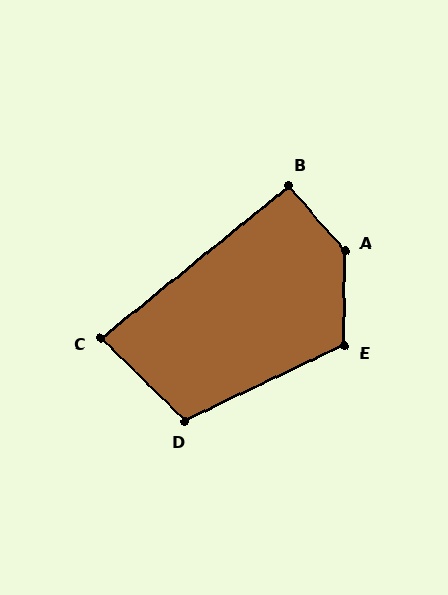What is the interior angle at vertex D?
Approximately 110 degrees (obtuse).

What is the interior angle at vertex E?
Approximately 116 degrees (obtuse).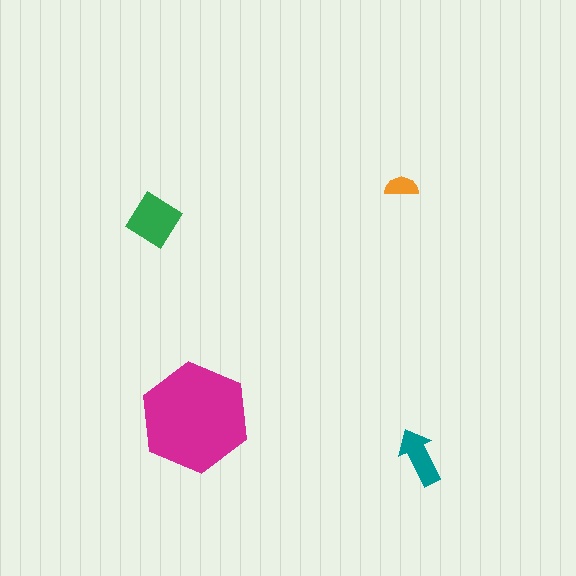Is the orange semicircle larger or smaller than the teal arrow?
Smaller.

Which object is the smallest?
The orange semicircle.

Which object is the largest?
The magenta hexagon.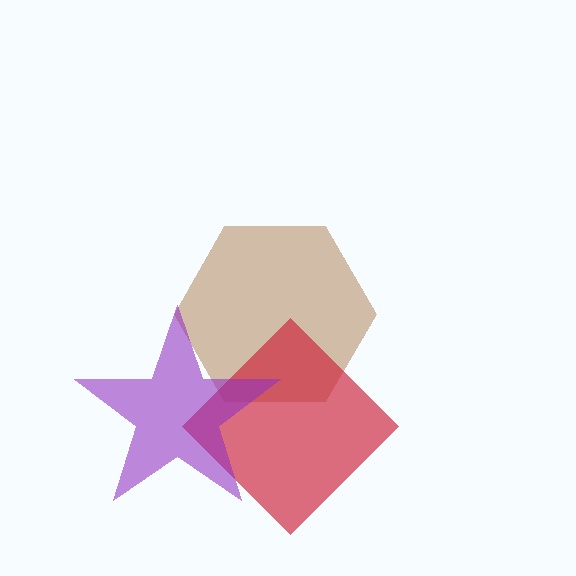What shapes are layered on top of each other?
The layered shapes are: a brown hexagon, a red diamond, a purple star.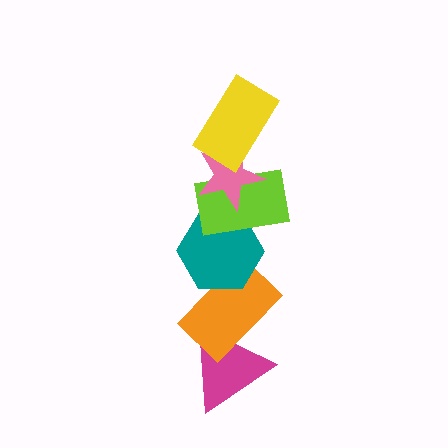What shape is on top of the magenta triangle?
The orange rectangle is on top of the magenta triangle.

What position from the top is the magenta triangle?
The magenta triangle is 6th from the top.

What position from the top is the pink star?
The pink star is 2nd from the top.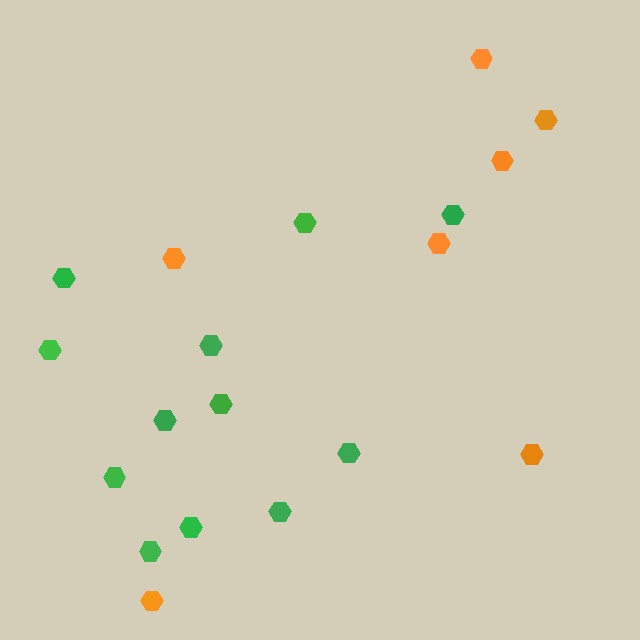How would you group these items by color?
There are 2 groups: one group of orange hexagons (7) and one group of green hexagons (12).